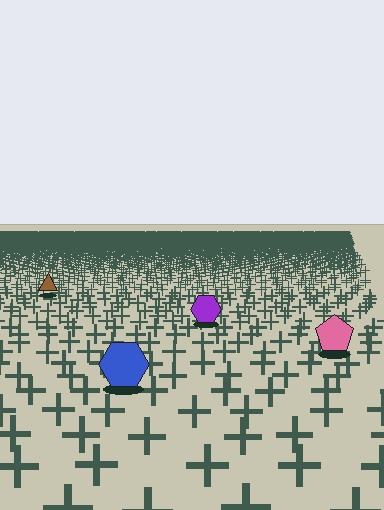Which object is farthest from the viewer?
The brown triangle is farthest from the viewer. It appears smaller and the ground texture around it is denser.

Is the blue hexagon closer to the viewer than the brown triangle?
Yes. The blue hexagon is closer — you can tell from the texture gradient: the ground texture is coarser near it.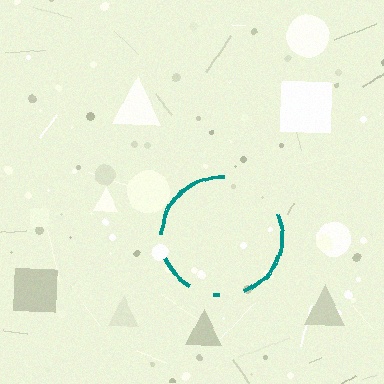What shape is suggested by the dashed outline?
The dashed outline suggests a circle.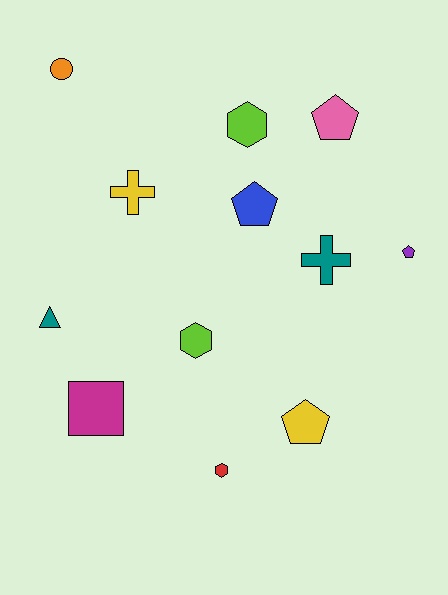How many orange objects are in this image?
There is 1 orange object.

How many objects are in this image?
There are 12 objects.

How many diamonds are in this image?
There are no diamonds.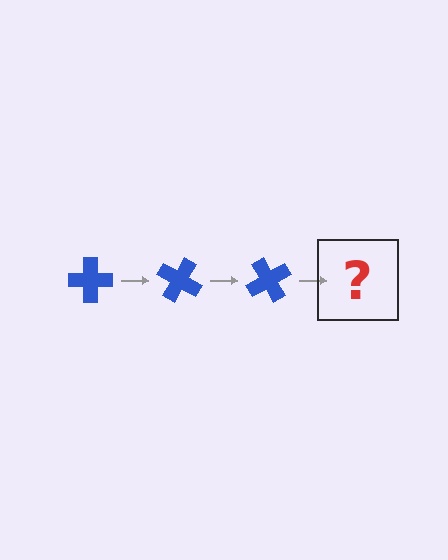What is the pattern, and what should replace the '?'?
The pattern is that the cross rotates 30 degrees each step. The '?' should be a blue cross rotated 90 degrees.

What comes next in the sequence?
The next element should be a blue cross rotated 90 degrees.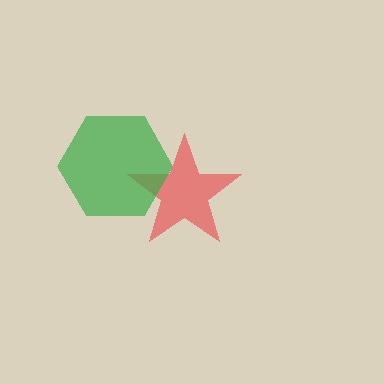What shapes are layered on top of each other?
The layered shapes are: a red star, a green hexagon.